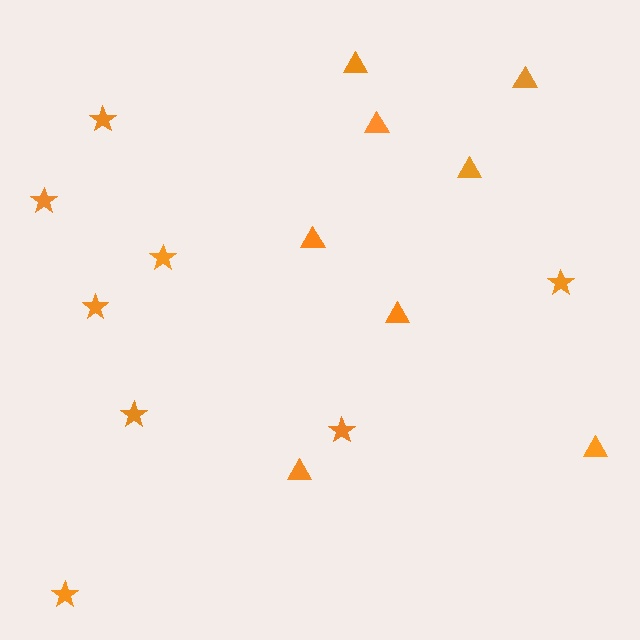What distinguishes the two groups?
There are 2 groups: one group of stars (8) and one group of triangles (8).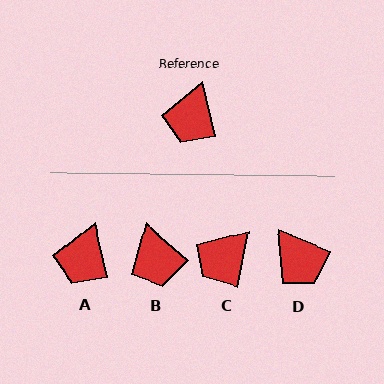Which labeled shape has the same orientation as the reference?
A.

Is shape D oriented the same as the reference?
No, it is off by about 55 degrees.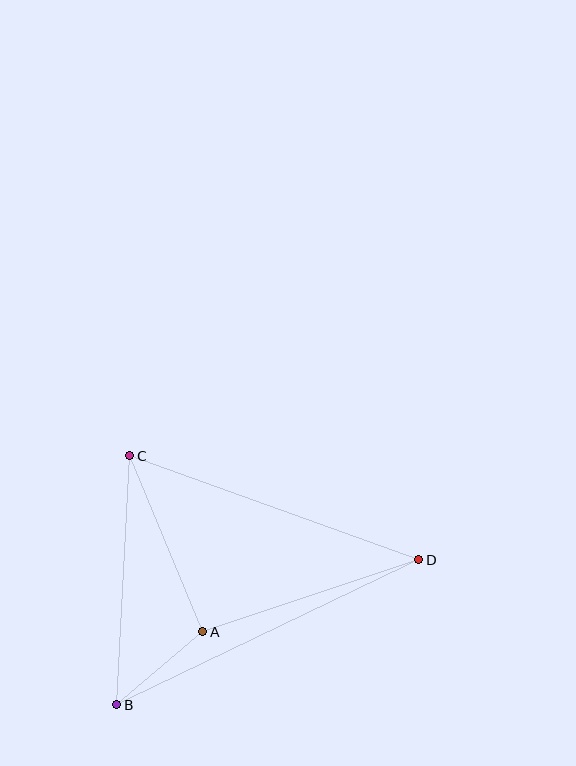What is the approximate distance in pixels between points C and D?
The distance between C and D is approximately 307 pixels.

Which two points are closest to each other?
Points A and B are closest to each other.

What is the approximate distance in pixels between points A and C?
The distance between A and C is approximately 191 pixels.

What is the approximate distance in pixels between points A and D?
The distance between A and D is approximately 227 pixels.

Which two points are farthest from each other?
Points B and D are farthest from each other.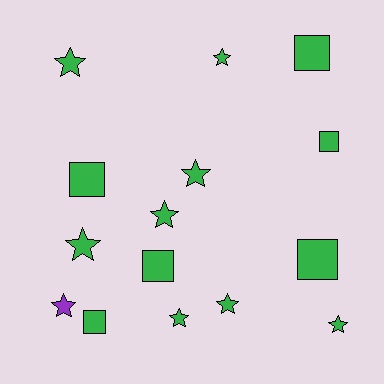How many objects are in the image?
There are 15 objects.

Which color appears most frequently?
Green, with 14 objects.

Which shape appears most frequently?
Star, with 9 objects.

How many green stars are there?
There are 8 green stars.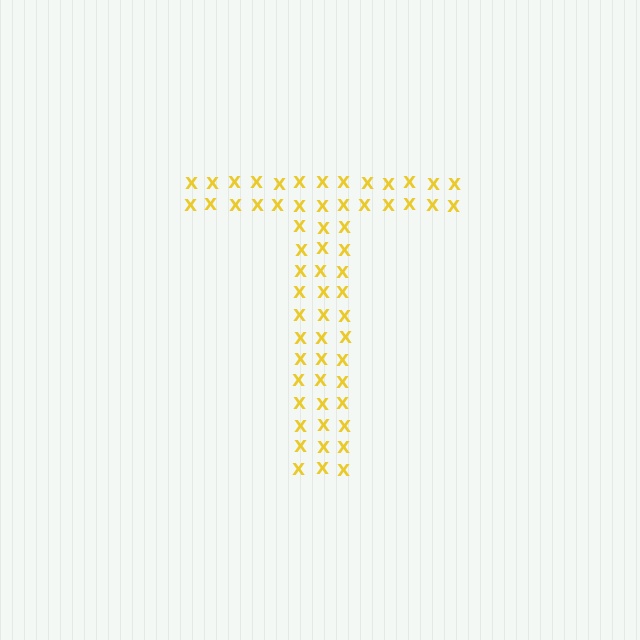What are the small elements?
The small elements are letter X's.